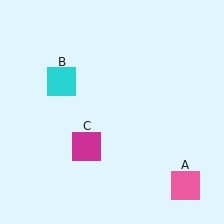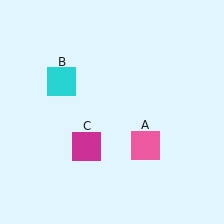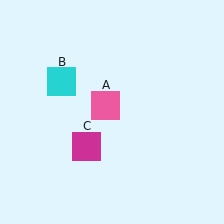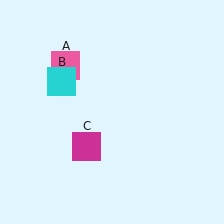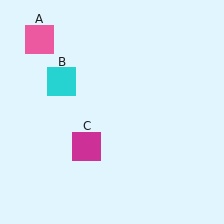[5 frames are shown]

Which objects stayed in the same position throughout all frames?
Cyan square (object B) and magenta square (object C) remained stationary.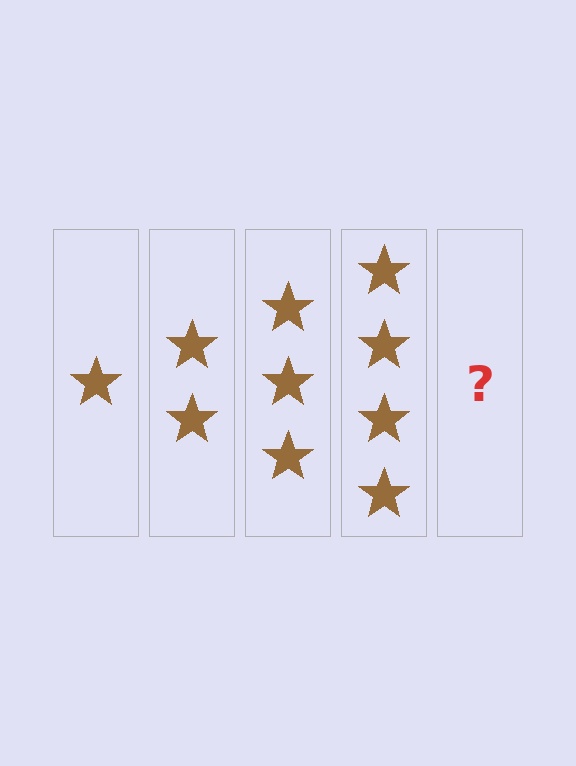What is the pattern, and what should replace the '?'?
The pattern is that each step adds one more star. The '?' should be 5 stars.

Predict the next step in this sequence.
The next step is 5 stars.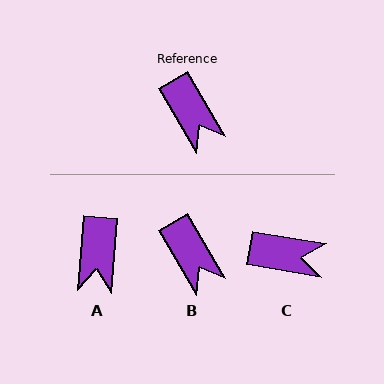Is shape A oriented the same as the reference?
No, it is off by about 35 degrees.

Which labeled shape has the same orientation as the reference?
B.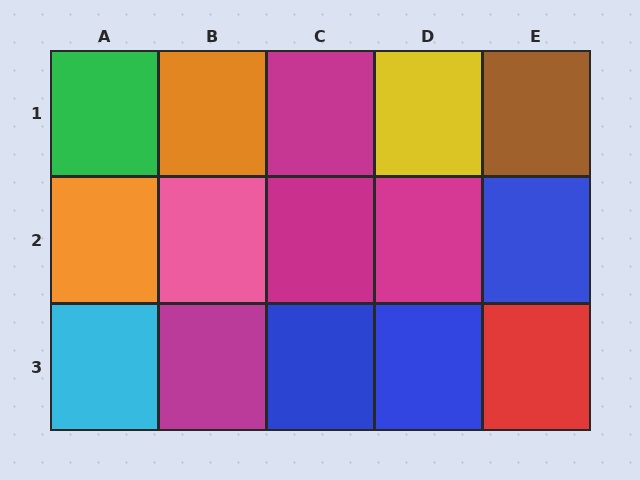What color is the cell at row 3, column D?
Blue.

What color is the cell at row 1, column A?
Green.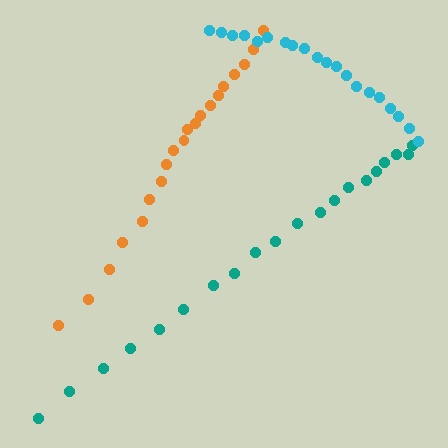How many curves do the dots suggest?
There are 3 distinct paths.